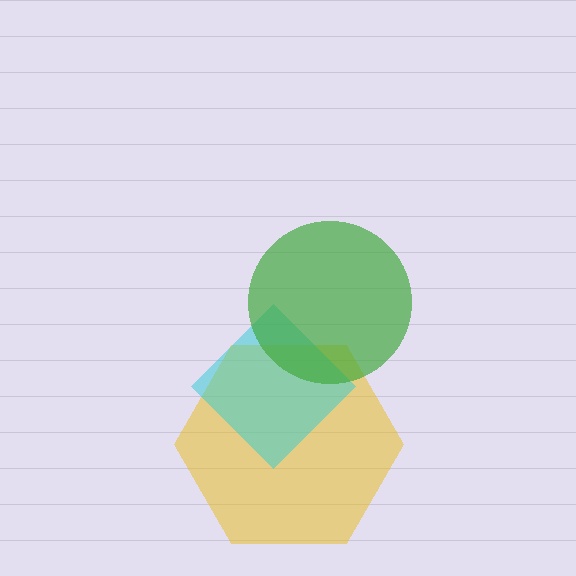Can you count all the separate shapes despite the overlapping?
Yes, there are 3 separate shapes.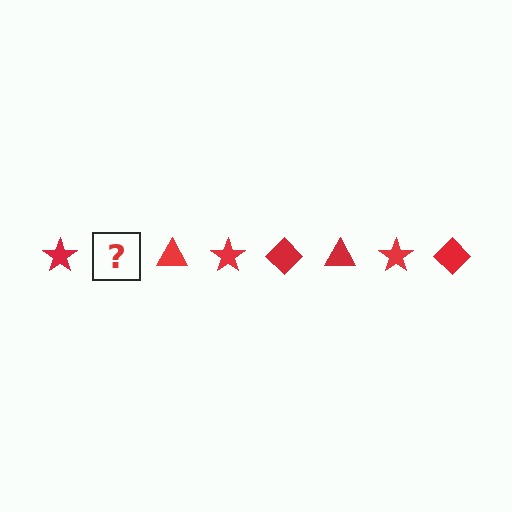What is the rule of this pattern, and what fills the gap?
The rule is that the pattern cycles through star, diamond, triangle shapes in red. The gap should be filled with a red diamond.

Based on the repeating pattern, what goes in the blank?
The blank should be a red diamond.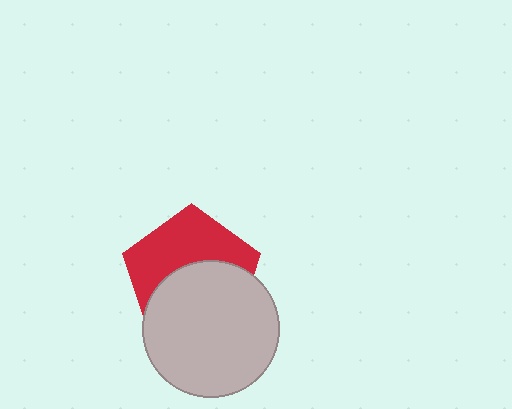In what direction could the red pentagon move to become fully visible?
The red pentagon could move up. That would shift it out from behind the light gray circle entirely.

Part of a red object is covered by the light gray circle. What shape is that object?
It is a pentagon.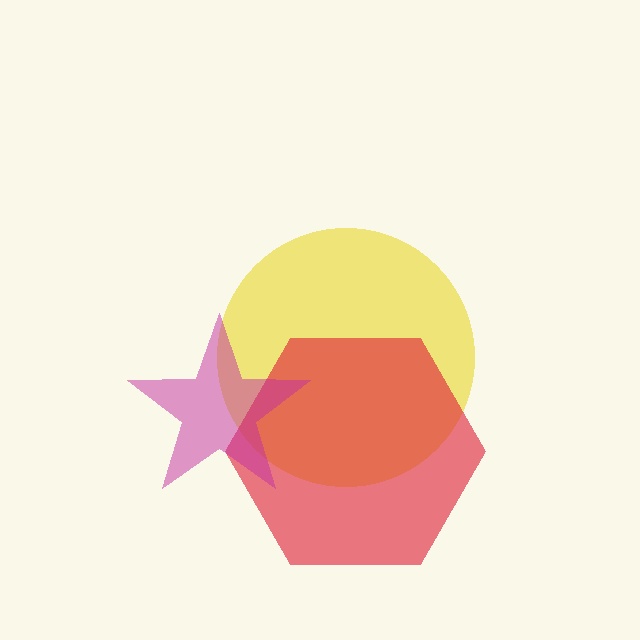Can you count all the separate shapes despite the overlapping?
Yes, there are 3 separate shapes.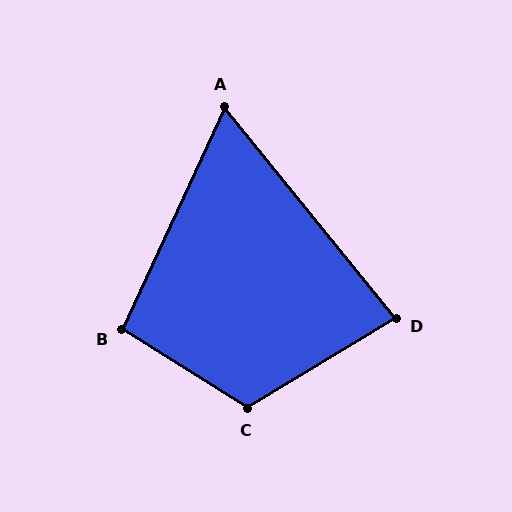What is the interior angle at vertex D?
Approximately 82 degrees (acute).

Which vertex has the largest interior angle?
C, at approximately 116 degrees.